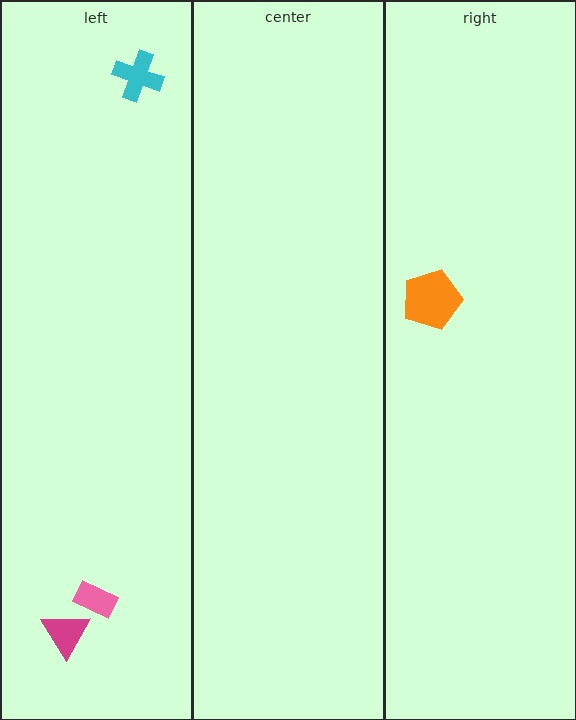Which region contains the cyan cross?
The left region.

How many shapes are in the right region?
1.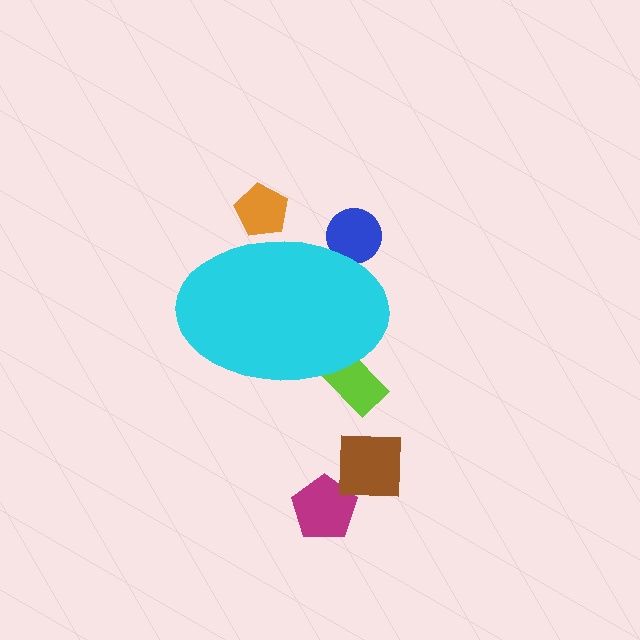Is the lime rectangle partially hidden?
Yes, the lime rectangle is partially hidden behind the cyan ellipse.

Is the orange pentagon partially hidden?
Yes, the orange pentagon is partially hidden behind the cyan ellipse.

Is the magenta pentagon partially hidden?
No, the magenta pentagon is fully visible.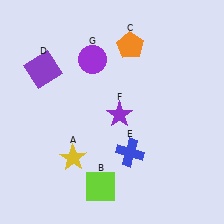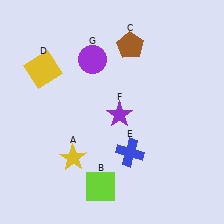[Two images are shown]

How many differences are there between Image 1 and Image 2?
There are 2 differences between the two images.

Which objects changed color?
C changed from orange to brown. D changed from purple to yellow.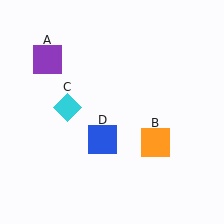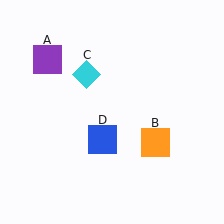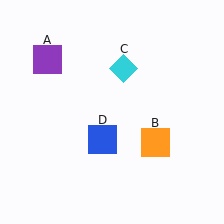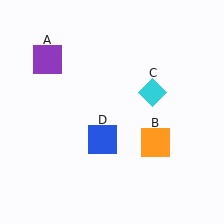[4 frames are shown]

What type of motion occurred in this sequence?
The cyan diamond (object C) rotated clockwise around the center of the scene.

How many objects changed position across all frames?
1 object changed position: cyan diamond (object C).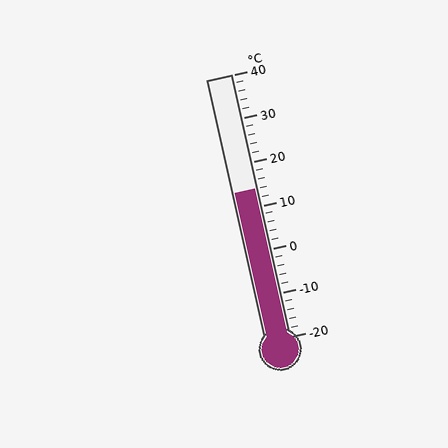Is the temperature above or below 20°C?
The temperature is below 20°C.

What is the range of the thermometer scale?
The thermometer scale ranges from -20°C to 40°C.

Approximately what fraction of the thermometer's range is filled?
The thermometer is filled to approximately 55% of its range.